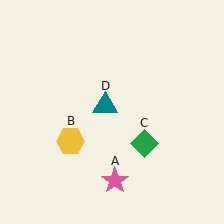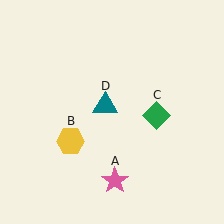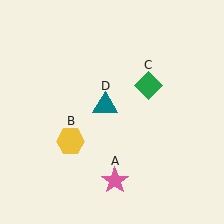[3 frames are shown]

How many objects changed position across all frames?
1 object changed position: green diamond (object C).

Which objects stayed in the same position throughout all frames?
Pink star (object A) and yellow hexagon (object B) and teal triangle (object D) remained stationary.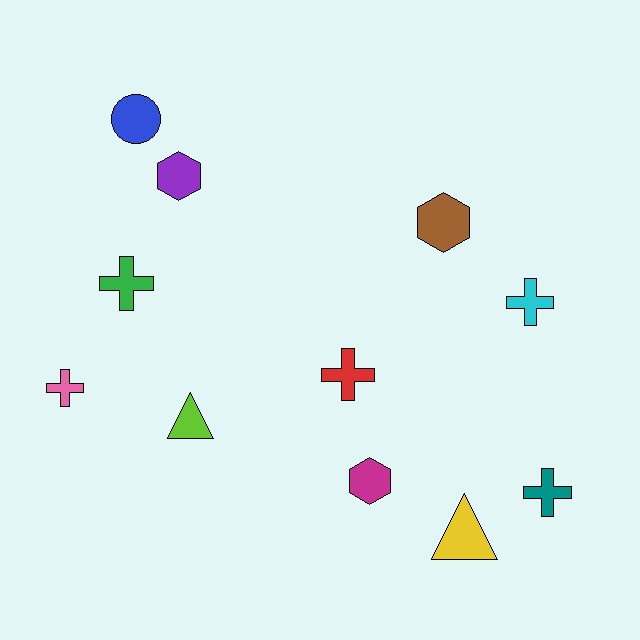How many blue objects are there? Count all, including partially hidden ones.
There is 1 blue object.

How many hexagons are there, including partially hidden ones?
There are 3 hexagons.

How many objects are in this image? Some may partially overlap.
There are 11 objects.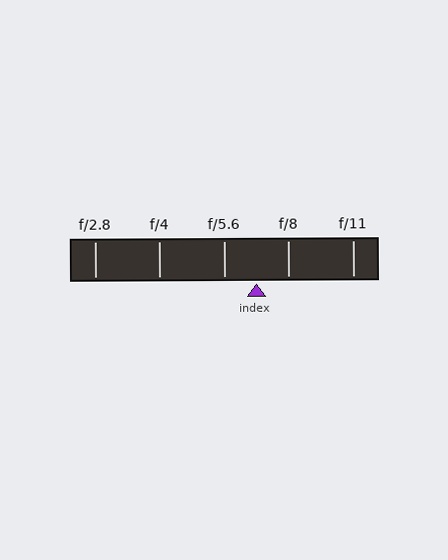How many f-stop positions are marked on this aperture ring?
There are 5 f-stop positions marked.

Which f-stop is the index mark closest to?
The index mark is closest to f/8.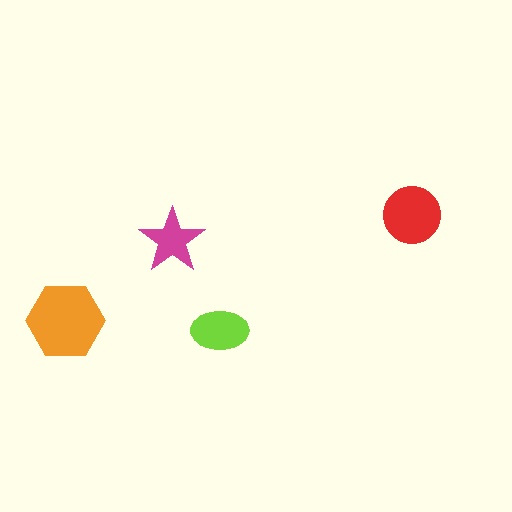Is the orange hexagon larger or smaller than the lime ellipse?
Larger.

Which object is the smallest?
The magenta star.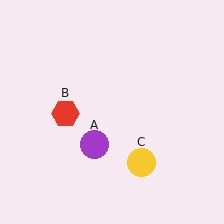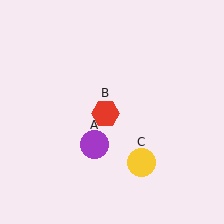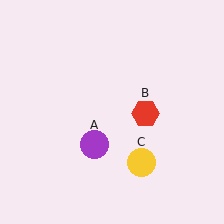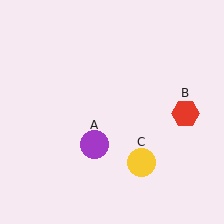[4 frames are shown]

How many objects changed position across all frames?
1 object changed position: red hexagon (object B).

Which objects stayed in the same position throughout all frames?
Purple circle (object A) and yellow circle (object C) remained stationary.